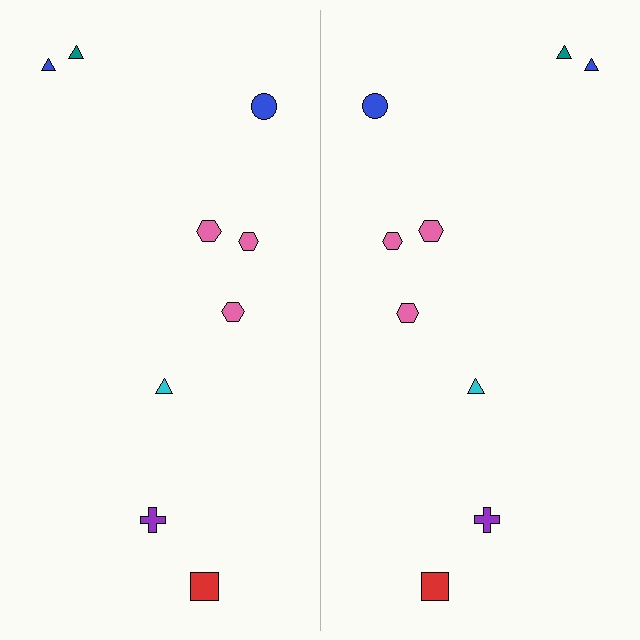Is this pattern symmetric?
Yes, this pattern has bilateral (reflection) symmetry.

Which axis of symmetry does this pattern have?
The pattern has a vertical axis of symmetry running through the center of the image.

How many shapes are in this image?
There are 18 shapes in this image.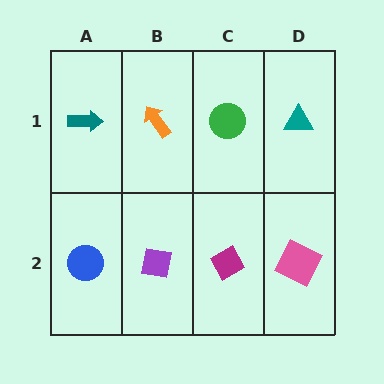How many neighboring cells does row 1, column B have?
3.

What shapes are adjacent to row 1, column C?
A magenta diamond (row 2, column C), an orange arrow (row 1, column B), a teal triangle (row 1, column D).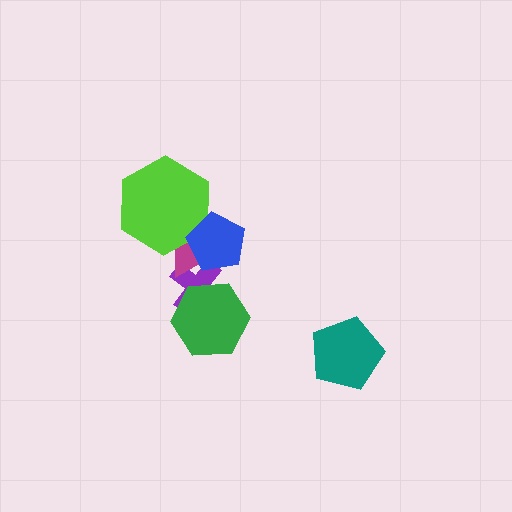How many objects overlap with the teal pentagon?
0 objects overlap with the teal pentagon.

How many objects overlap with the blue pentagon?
3 objects overlap with the blue pentagon.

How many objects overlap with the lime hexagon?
2 objects overlap with the lime hexagon.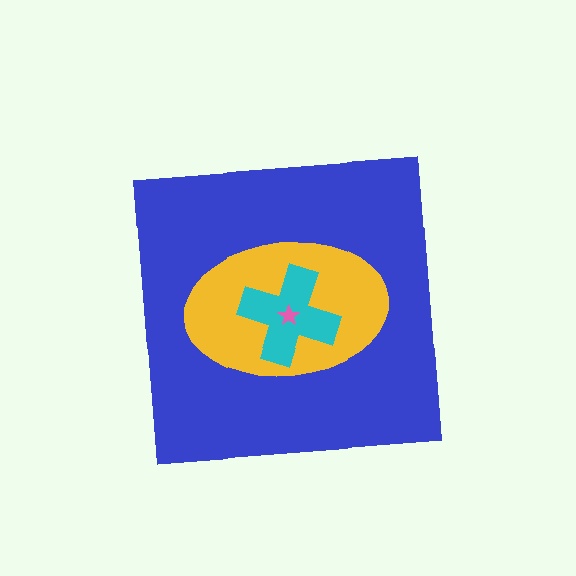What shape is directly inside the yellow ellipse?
The cyan cross.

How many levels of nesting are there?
4.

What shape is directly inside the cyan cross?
The pink star.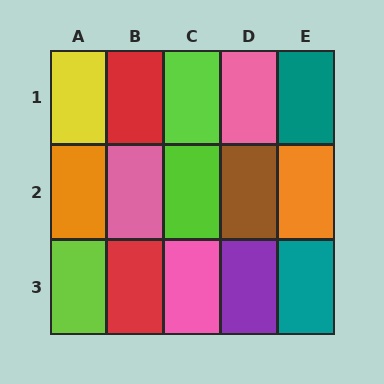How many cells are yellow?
1 cell is yellow.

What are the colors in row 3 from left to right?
Lime, red, pink, purple, teal.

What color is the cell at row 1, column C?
Lime.